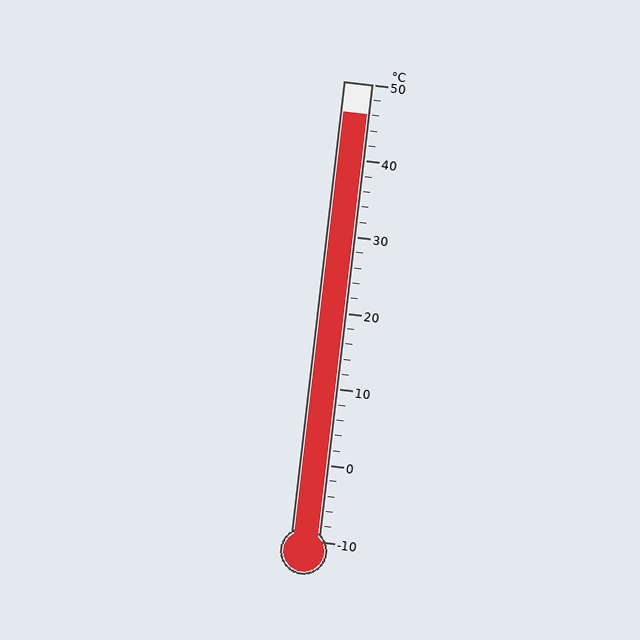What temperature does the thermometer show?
The thermometer shows approximately 46°C.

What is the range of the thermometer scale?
The thermometer scale ranges from -10°C to 50°C.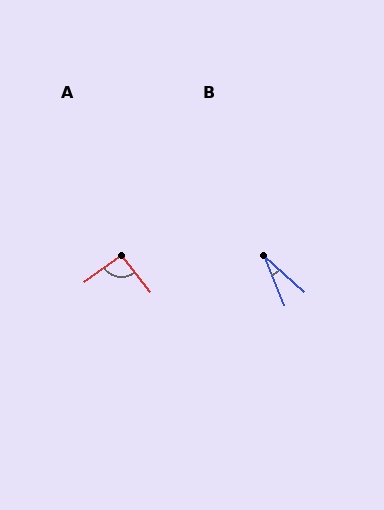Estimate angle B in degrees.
Approximately 26 degrees.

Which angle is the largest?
A, at approximately 91 degrees.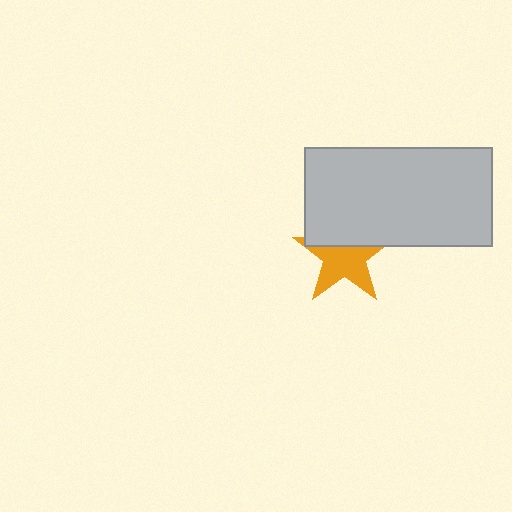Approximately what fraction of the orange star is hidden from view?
Roughly 39% of the orange star is hidden behind the light gray rectangle.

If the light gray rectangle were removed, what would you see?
You would see the complete orange star.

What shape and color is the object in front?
The object in front is a light gray rectangle.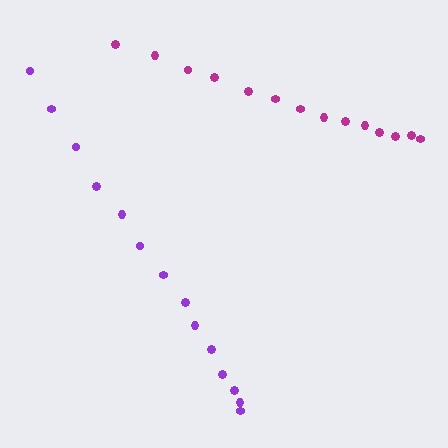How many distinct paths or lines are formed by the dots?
There are 2 distinct paths.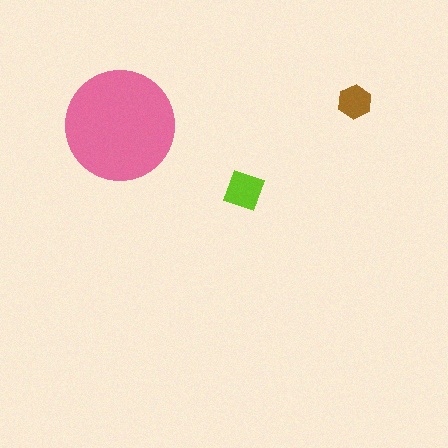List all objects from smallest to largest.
The brown hexagon, the lime diamond, the pink circle.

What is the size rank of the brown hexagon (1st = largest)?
3rd.